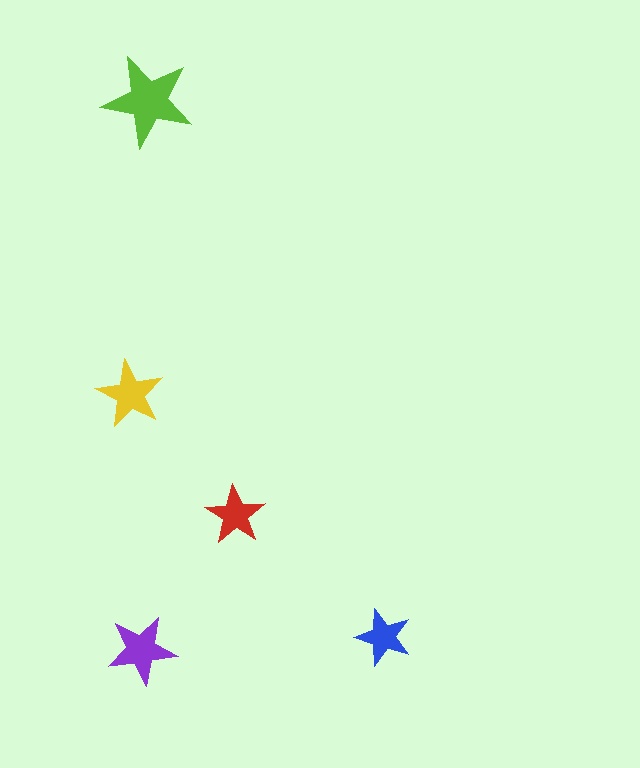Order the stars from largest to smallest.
the lime one, the purple one, the yellow one, the red one, the blue one.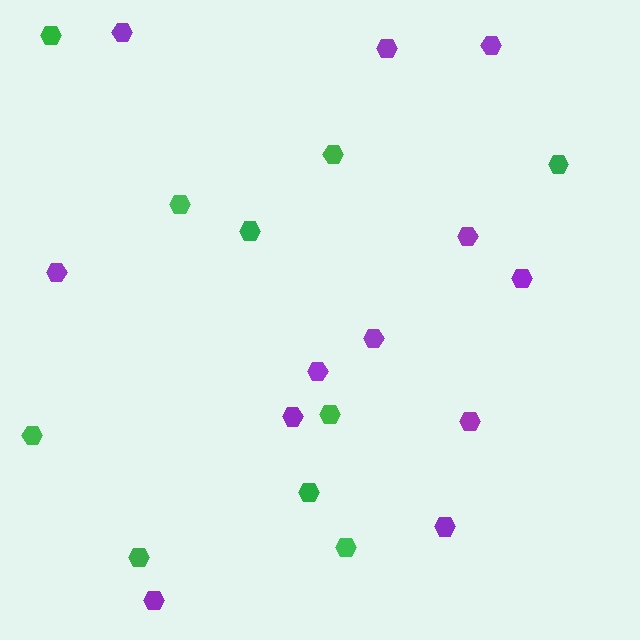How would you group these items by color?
There are 2 groups: one group of purple hexagons (12) and one group of green hexagons (10).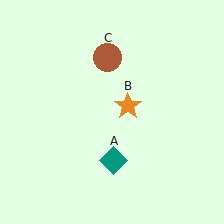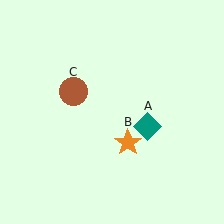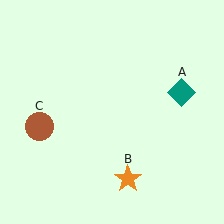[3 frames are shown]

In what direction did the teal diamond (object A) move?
The teal diamond (object A) moved up and to the right.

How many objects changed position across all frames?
3 objects changed position: teal diamond (object A), orange star (object B), brown circle (object C).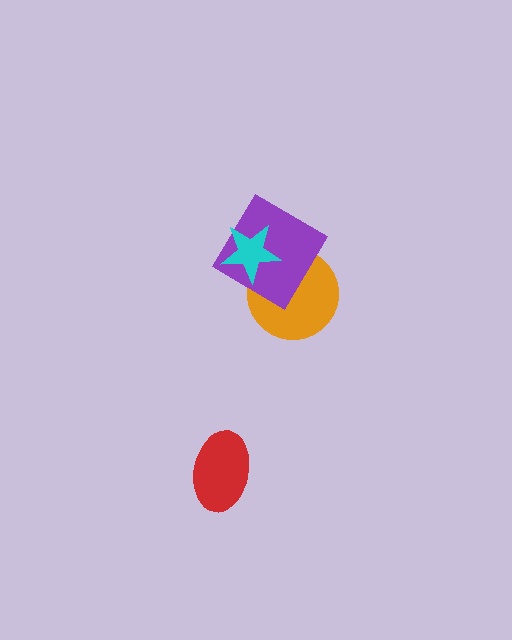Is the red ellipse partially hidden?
No, no other shape covers it.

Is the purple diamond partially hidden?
Yes, it is partially covered by another shape.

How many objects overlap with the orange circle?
2 objects overlap with the orange circle.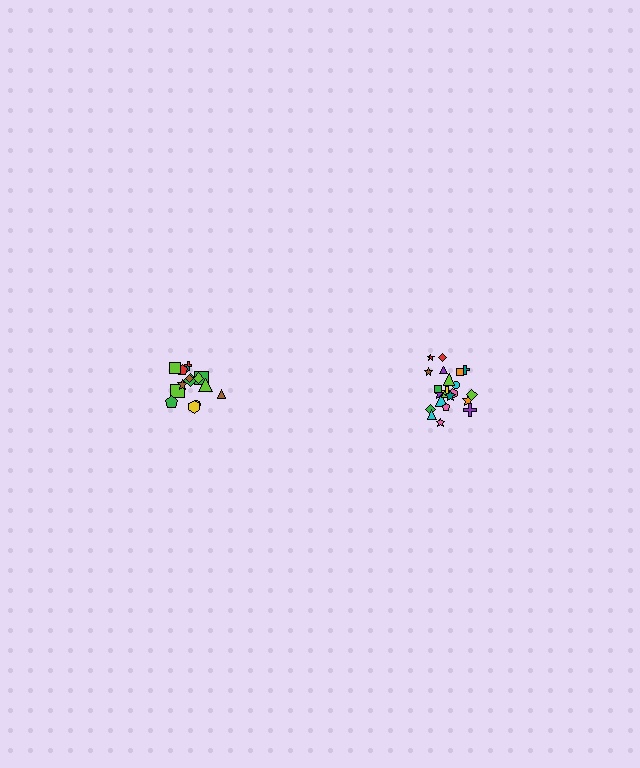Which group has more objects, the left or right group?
The right group.